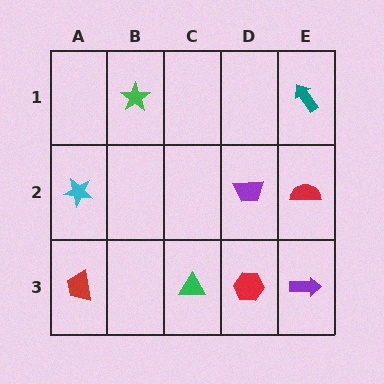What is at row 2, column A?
A cyan star.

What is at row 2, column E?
A red semicircle.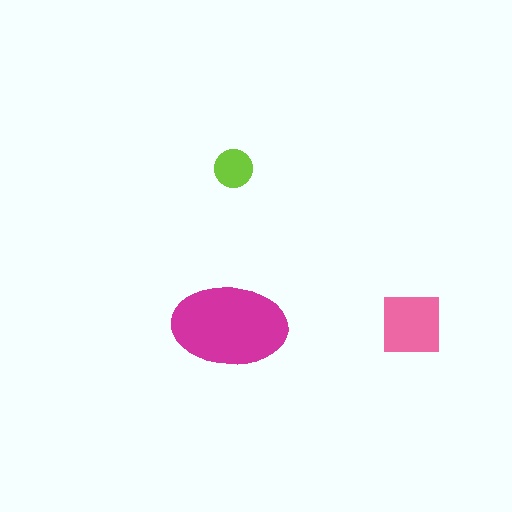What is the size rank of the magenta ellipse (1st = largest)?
1st.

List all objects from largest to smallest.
The magenta ellipse, the pink square, the lime circle.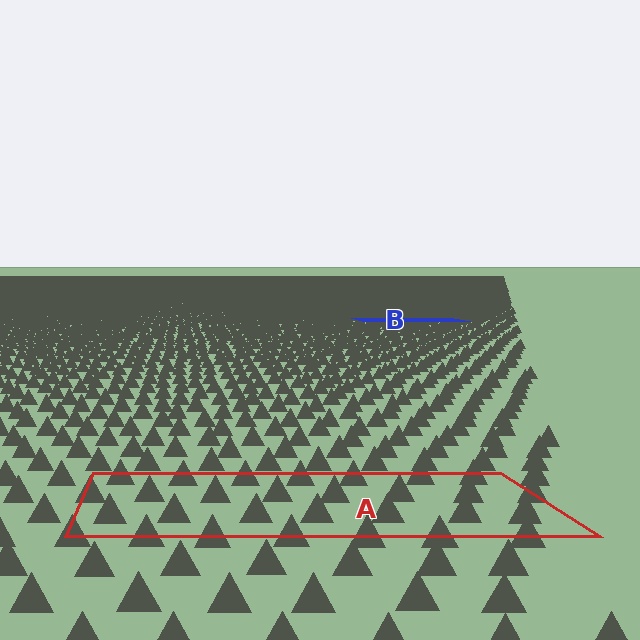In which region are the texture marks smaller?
The texture marks are smaller in region B, because it is farther away.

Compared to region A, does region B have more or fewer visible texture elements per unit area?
Region B has more texture elements per unit area — they are packed more densely because it is farther away.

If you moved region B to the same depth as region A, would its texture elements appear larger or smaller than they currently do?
They would appear larger. At a closer depth, the same texture elements are projected at a bigger on-screen size.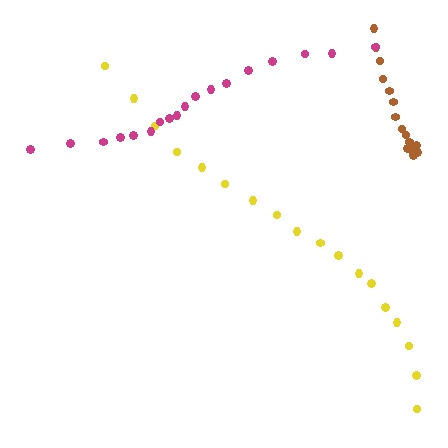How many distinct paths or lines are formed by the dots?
There are 3 distinct paths.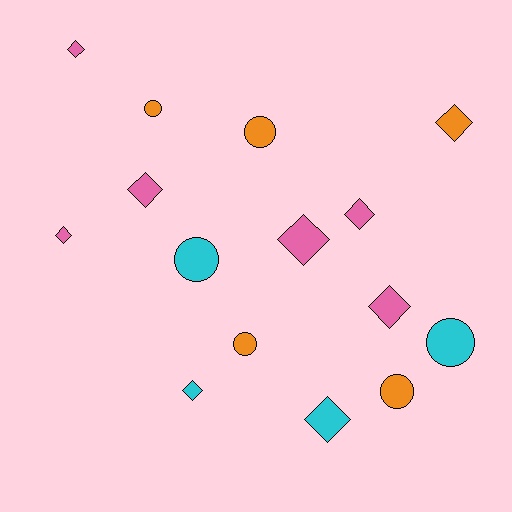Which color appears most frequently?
Pink, with 6 objects.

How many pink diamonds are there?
There are 6 pink diamonds.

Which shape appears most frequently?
Diamond, with 9 objects.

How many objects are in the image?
There are 15 objects.